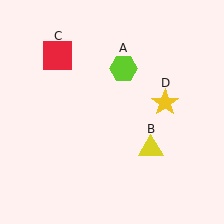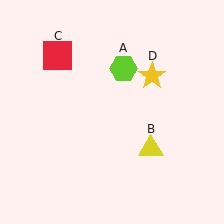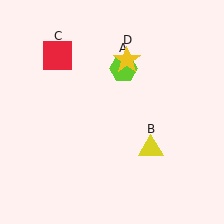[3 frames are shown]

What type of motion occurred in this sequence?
The yellow star (object D) rotated counterclockwise around the center of the scene.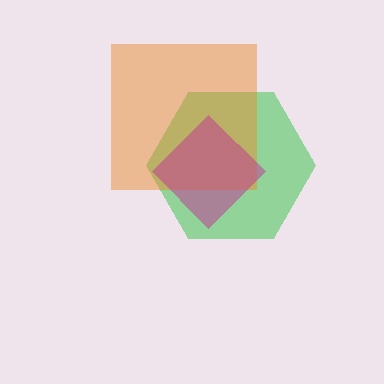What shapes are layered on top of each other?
The layered shapes are: a green hexagon, an orange square, a magenta diamond.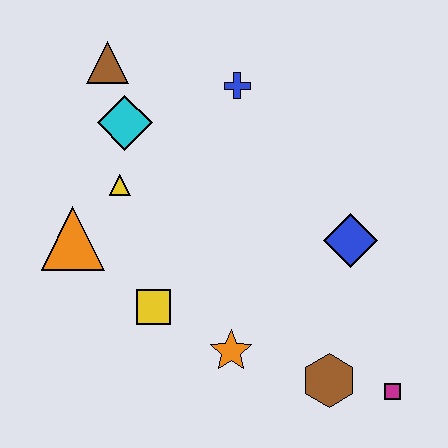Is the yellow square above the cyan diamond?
No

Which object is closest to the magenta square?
The brown hexagon is closest to the magenta square.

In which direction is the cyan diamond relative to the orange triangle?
The cyan diamond is above the orange triangle.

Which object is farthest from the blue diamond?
The brown triangle is farthest from the blue diamond.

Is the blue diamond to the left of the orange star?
No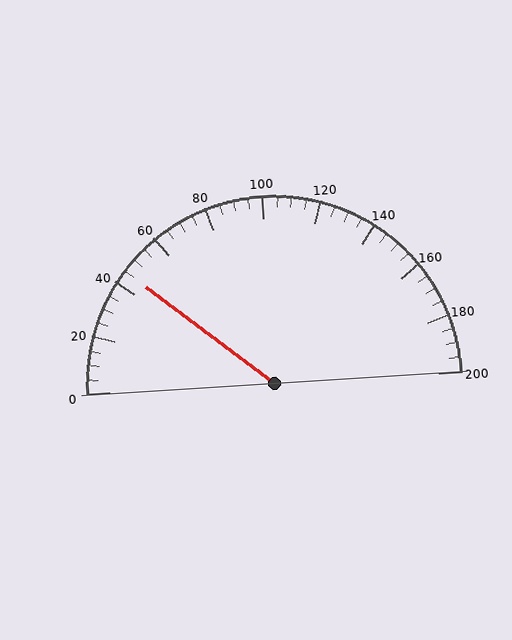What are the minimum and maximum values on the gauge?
The gauge ranges from 0 to 200.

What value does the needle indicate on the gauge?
The needle indicates approximately 45.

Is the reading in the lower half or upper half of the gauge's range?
The reading is in the lower half of the range (0 to 200).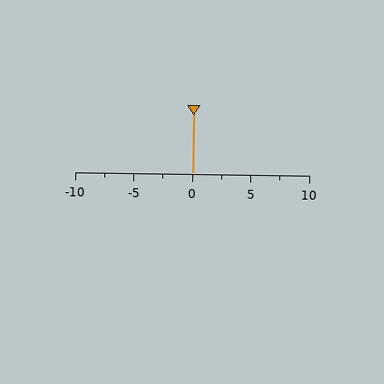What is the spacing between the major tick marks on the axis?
The major ticks are spaced 5 apart.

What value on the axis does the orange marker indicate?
The marker indicates approximately 0.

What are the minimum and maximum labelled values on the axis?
The axis runs from -10 to 10.